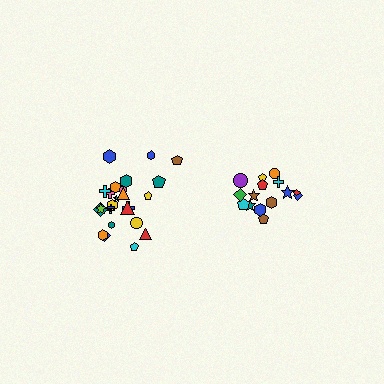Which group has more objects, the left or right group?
The left group.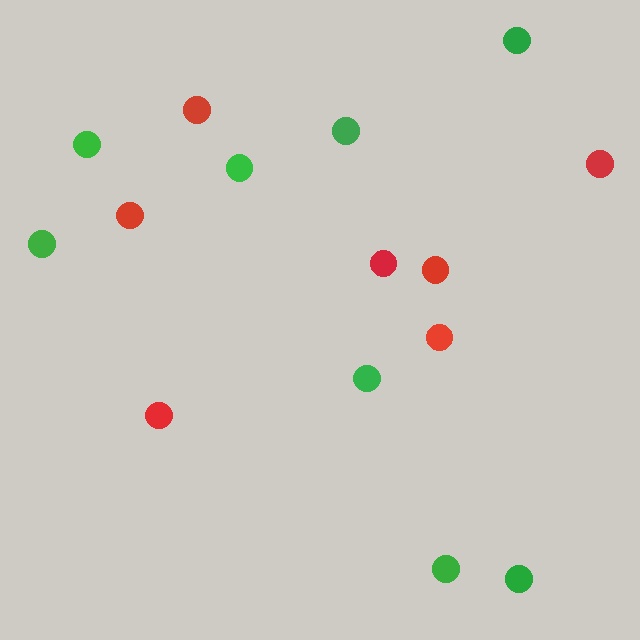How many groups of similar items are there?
There are 2 groups: one group of red circles (7) and one group of green circles (8).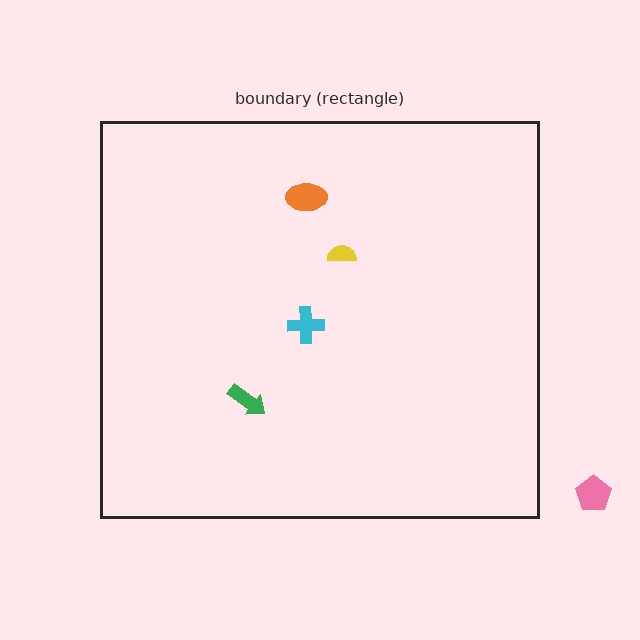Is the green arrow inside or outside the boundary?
Inside.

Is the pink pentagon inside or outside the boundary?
Outside.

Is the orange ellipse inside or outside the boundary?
Inside.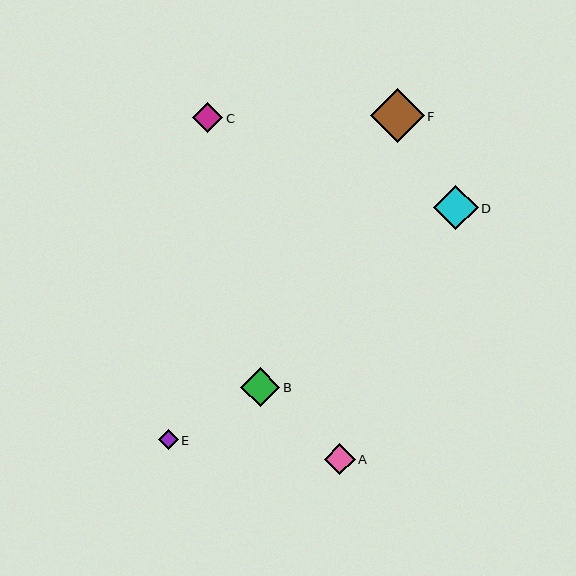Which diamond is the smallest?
Diamond E is the smallest with a size of approximately 20 pixels.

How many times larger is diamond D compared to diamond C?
Diamond D is approximately 1.5 times the size of diamond C.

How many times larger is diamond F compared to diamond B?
Diamond F is approximately 1.4 times the size of diamond B.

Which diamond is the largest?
Diamond F is the largest with a size of approximately 54 pixels.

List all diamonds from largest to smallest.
From largest to smallest: F, D, B, A, C, E.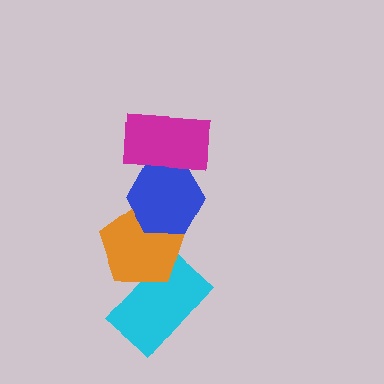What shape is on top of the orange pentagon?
The blue hexagon is on top of the orange pentagon.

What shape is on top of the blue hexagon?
The magenta rectangle is on top of the blue hexagon.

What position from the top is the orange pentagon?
The orange pentagon is 3rd from the top.